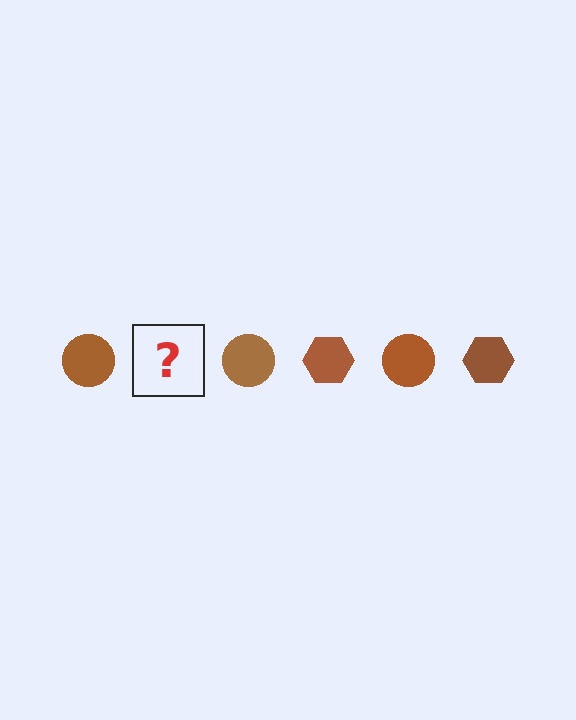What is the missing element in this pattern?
The missing element is a brown hexagon.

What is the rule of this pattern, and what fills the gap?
The rule is that the pattern cycles through circle, hexagon shapes in brown. The gap should be filled with a brown hexagon.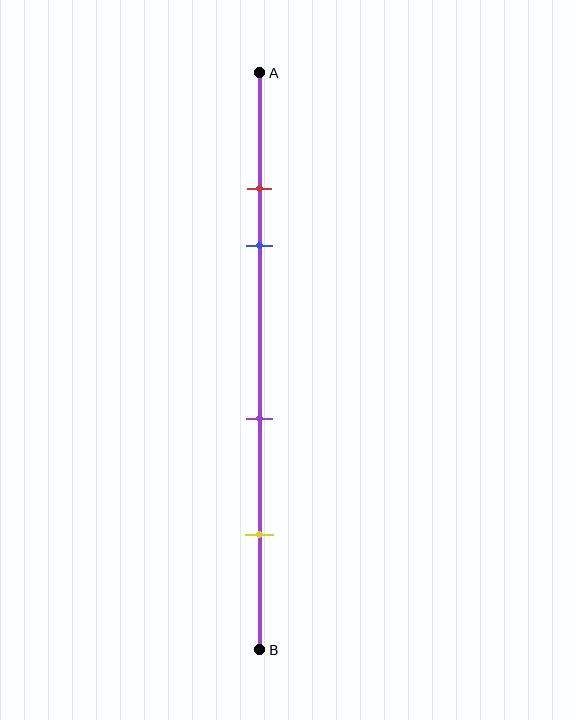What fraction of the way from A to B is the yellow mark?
The yellow mark is approximately 80% (0.8) of the way from A to B.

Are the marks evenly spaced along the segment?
No, the marks are not evenly spaced.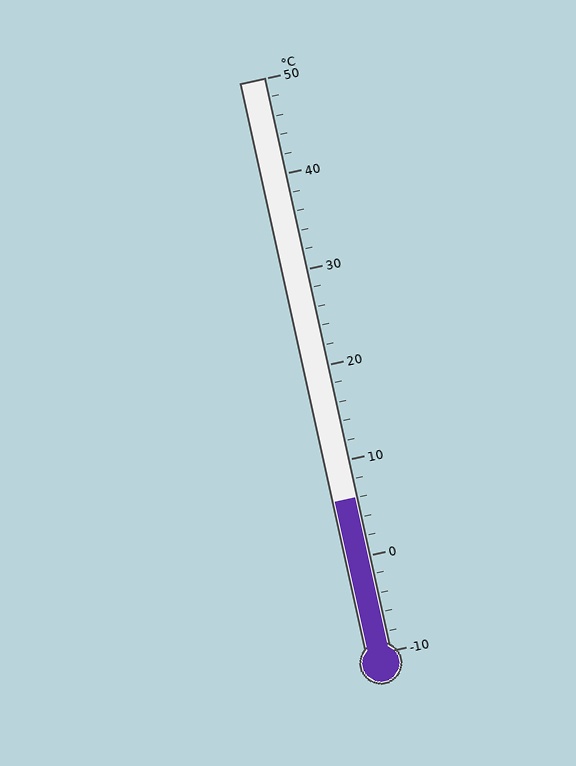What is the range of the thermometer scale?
The thermometer scale ranges from -10°C to 50°C.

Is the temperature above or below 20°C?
The temperature is below 20°C.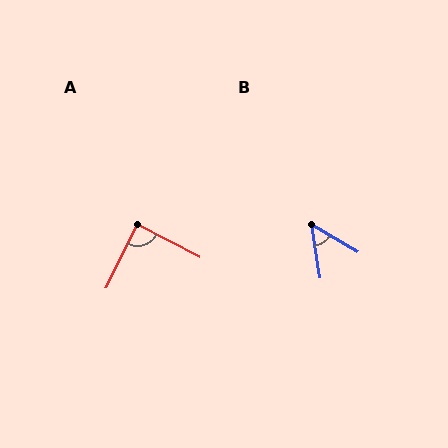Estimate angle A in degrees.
Approximately 89 degrees.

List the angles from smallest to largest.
B (50°), A (89°).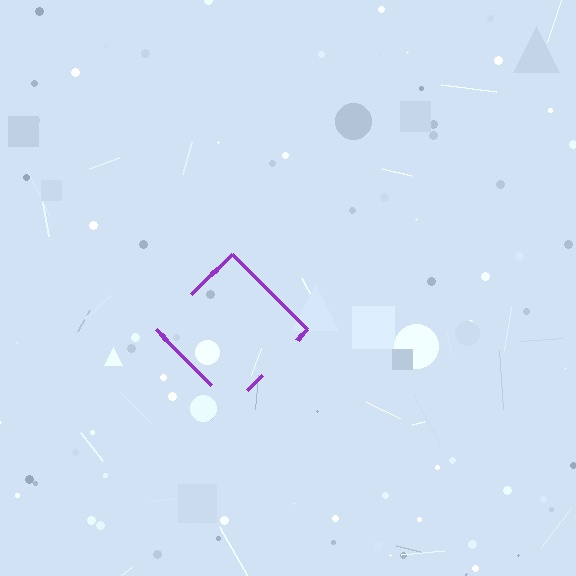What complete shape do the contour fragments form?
The contour fragments form a diamond.